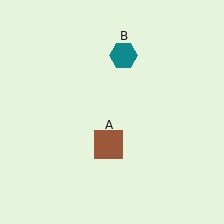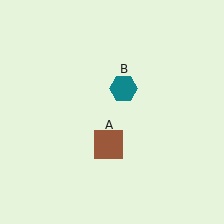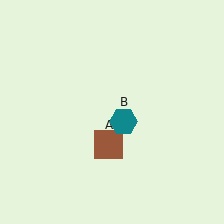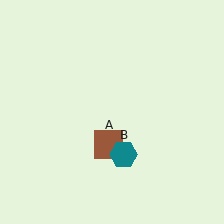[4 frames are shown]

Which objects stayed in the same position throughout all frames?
Brown square (object A) remained stationary.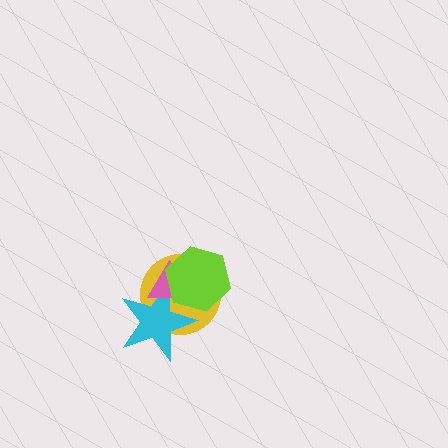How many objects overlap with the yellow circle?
3 objects overlap with the yellow circle.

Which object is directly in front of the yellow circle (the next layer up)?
The cyan star is directly in front of the yellow circle.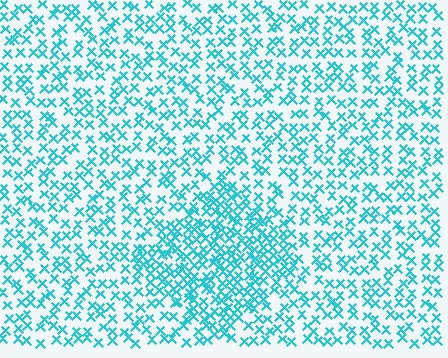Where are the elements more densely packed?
The elements are more densely packed inside the diamond boundary.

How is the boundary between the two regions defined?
The boundary is defined by a change in element density (approximately 1.9x ratio). All elements are the same color, size, and shape.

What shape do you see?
I see a diamond.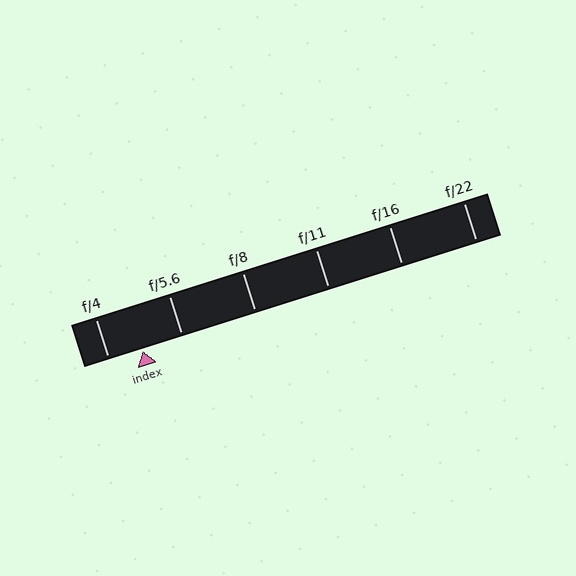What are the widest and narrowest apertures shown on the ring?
The widest aperture shown is f/4 and the narrowest is f/22.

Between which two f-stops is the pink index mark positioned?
The index mark is between f/4 and f/5.6.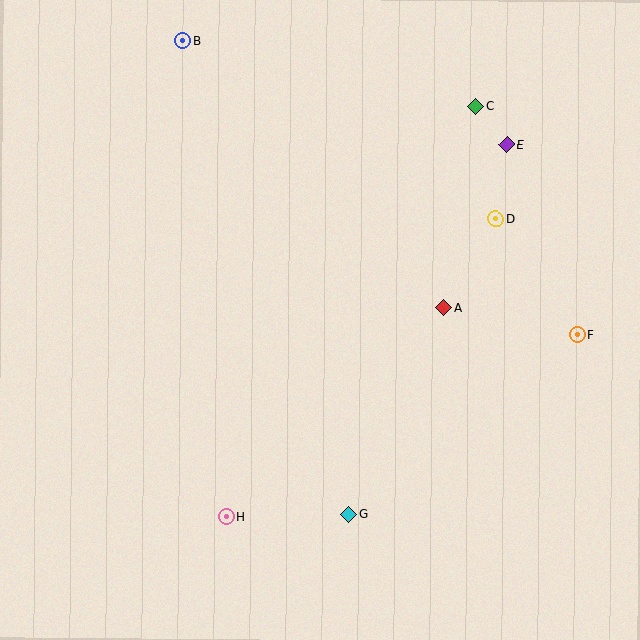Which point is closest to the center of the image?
Point A at (444, 308) is closest to the center.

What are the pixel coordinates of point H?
Point H is at (227, 517).